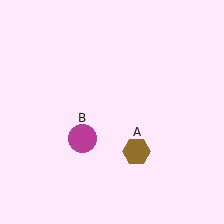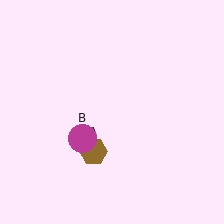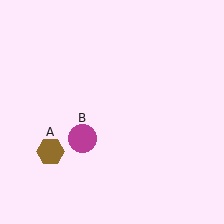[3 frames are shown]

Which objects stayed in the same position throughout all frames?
Magenta circle (object B) remained stationary.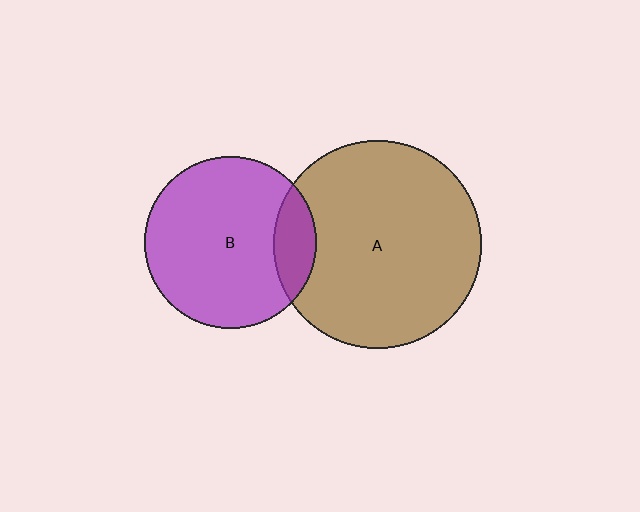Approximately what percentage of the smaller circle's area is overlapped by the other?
Approximately 15%.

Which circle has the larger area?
Circle A (brown).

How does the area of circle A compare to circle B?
Approximately 1.5 times.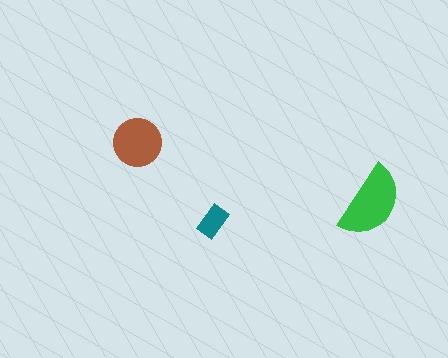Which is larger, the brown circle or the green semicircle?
The green semicircle.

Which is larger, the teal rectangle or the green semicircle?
The green semicircle.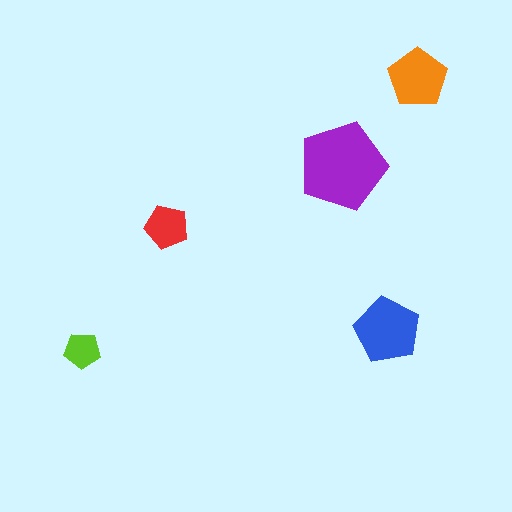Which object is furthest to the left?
The lime pentagon is leftmost.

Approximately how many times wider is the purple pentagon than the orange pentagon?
About 1.5 times wider.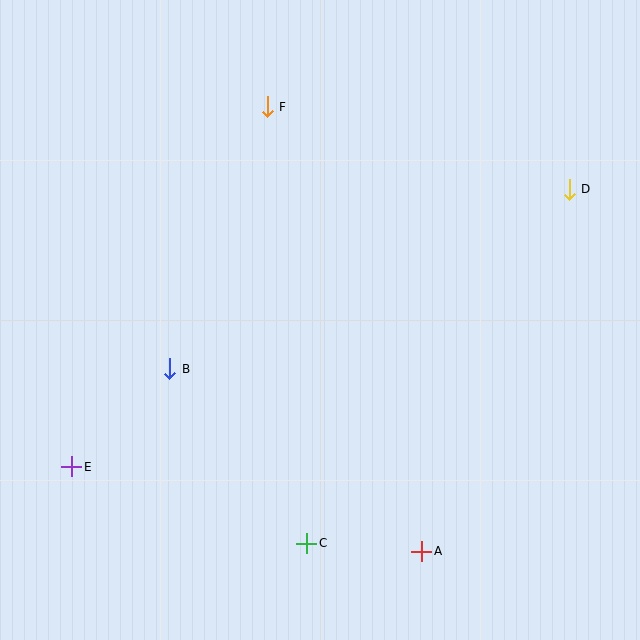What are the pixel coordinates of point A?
Point A is at (422, 551).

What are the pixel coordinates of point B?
Point B is at (169, 369).